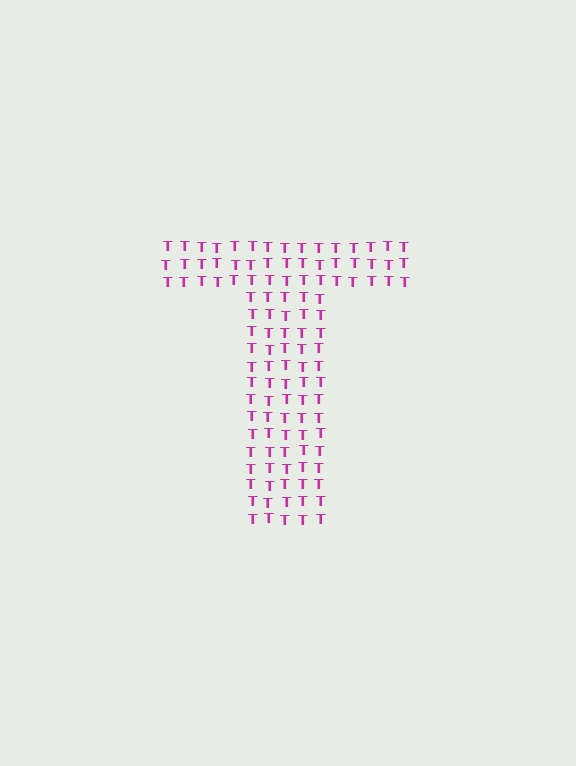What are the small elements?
The small elements are letter T's.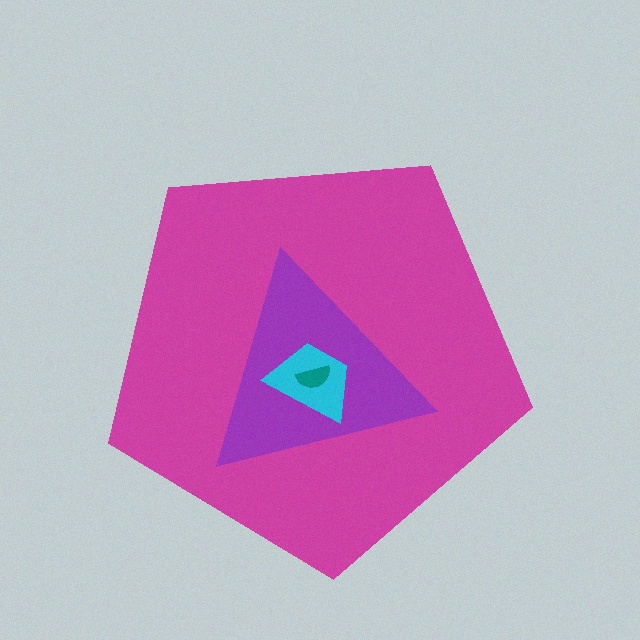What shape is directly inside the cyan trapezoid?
The teal semicircle.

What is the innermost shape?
The teal semicircle.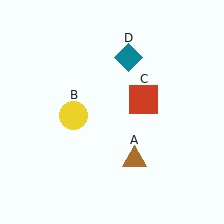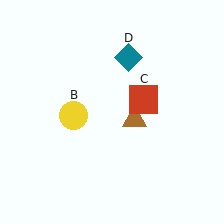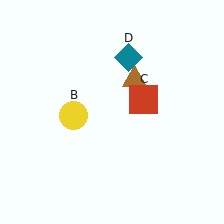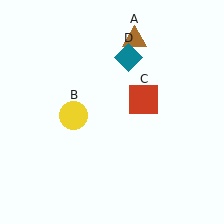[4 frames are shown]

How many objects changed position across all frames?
1 object changed position: brown triangle (object A).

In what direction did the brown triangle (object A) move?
The brown triangle (object A) moved up.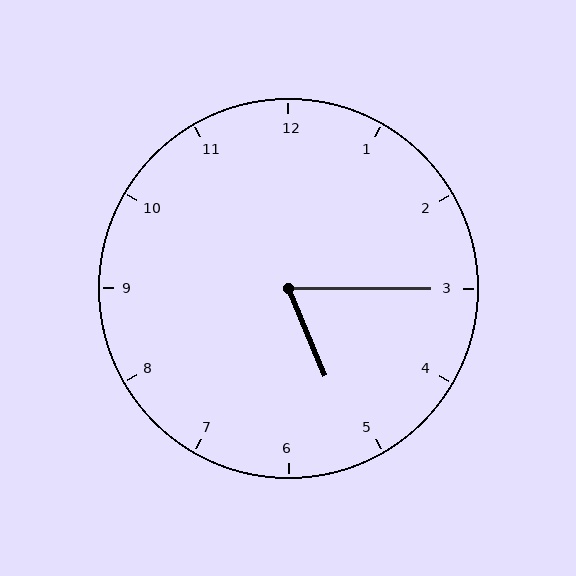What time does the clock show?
5:15.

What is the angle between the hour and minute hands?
Approximately 68 degrees.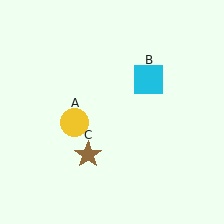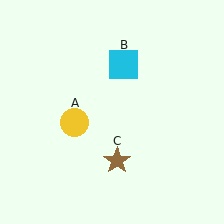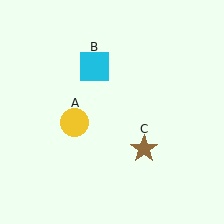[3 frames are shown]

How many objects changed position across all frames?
2 objects changed position: cyan square (object B), brown star (object C).